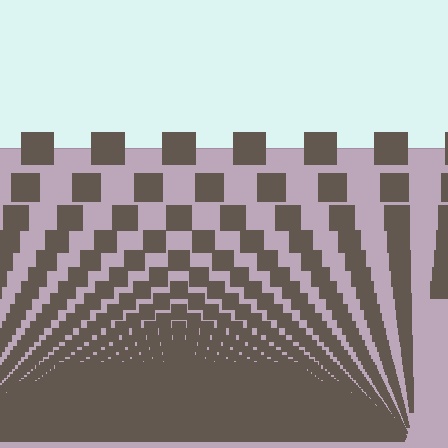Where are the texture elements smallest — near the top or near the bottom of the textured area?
Near the bottom.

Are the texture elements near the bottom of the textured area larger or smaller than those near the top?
Smaller. The gradient is inverted — elements near the bottom are smaller and denser.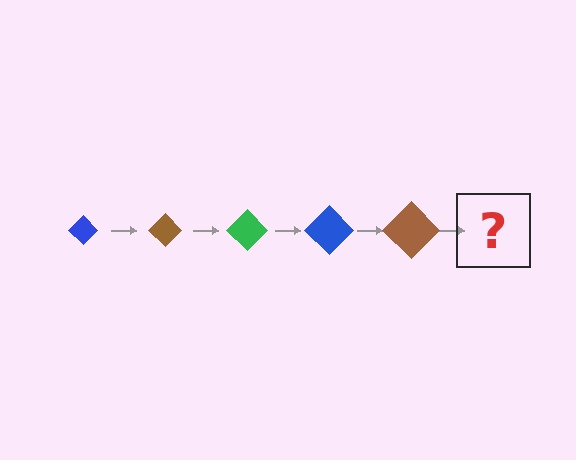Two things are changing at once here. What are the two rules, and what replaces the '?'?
The two rules are that the diamond grows larger each step and the color cycles through blue, brown, and green. The '?' should be a green diamond, larger than the previous one.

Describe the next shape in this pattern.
It should be a green diamond, larger than the previous one.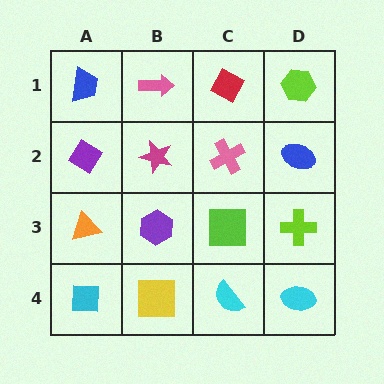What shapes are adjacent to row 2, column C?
A red diamond (row 1, column C), a lime square (row 3, column C), a magenta star (row 2, column B), a blue ellipse (row 2, column D).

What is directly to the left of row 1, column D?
A red diamond.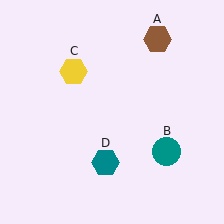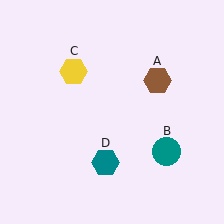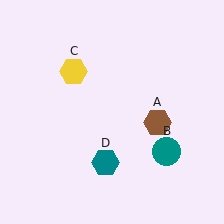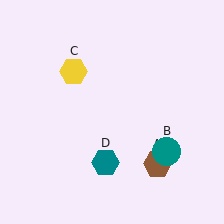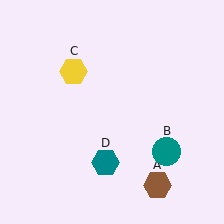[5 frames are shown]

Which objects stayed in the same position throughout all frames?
Teal circle (object B) and yellow hexagon (object C) and teal hexagon (object D) remained stationary.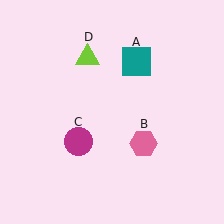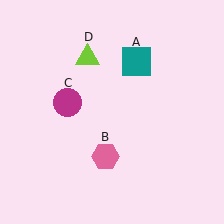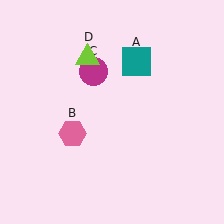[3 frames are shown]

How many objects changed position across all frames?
2 objects changed position: pink hexagon (object B), magenta circle (object C).